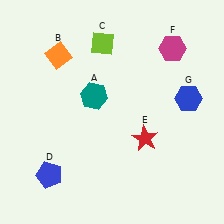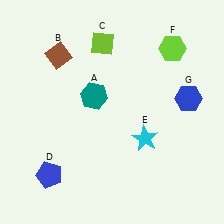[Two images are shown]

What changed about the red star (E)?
In Image 1, E is red. In Image 2, it changed to cyan.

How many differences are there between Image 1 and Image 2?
There are 3 differences between the two images.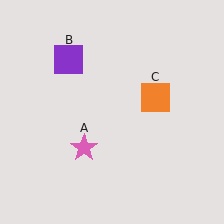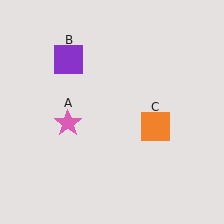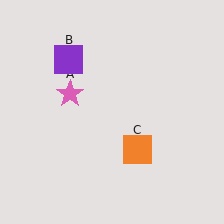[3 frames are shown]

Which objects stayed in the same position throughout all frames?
Purple square (object B) remained stationary.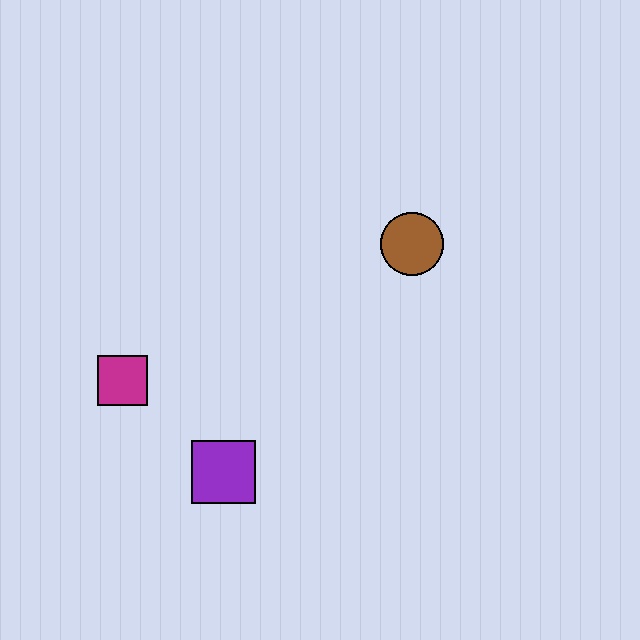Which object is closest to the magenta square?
The purple square is closest to the magenta square.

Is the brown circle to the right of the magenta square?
Yes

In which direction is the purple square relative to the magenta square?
The purple square is to the right of the magenta square.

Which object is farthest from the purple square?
The brown circle is farthest from the purple square.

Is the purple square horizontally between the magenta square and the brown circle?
Yes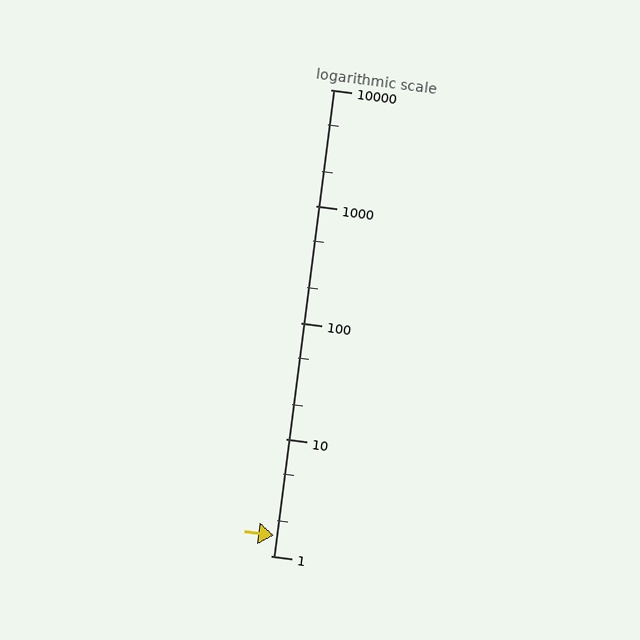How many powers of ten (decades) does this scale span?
The scale spans 4 decades, from 1 to 10000.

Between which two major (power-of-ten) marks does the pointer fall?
The pointer is between 1 and 10.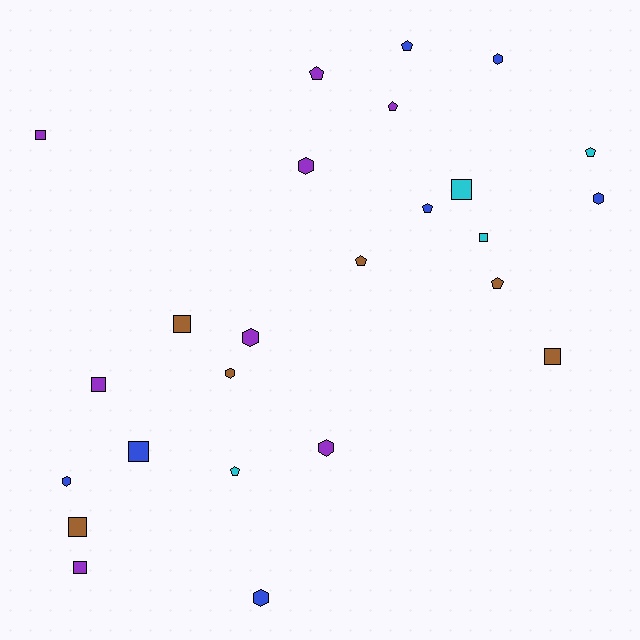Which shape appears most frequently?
Square, with 9 objects.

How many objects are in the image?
There are 25 objects.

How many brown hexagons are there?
There is 1 brown hexagon.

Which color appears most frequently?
Purple, with 8 objects.